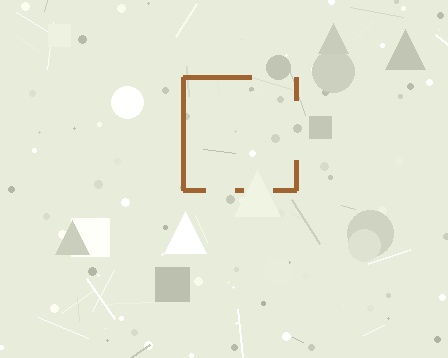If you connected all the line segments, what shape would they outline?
They would outline a square.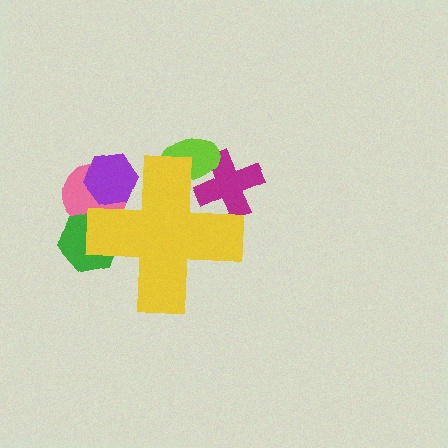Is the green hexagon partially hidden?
Yes, the green hexagon is partially hidden behind the yellow cross.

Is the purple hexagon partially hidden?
Yes, the purple hexagon is partially hidden behind the yellow cross.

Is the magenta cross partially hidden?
Yes, the magenta cross is partially hidden behind the yellow cross.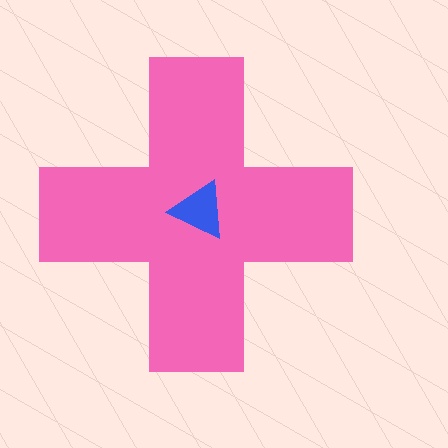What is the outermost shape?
The pink cross.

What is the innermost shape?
The blue triangle.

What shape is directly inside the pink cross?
The blue triangle.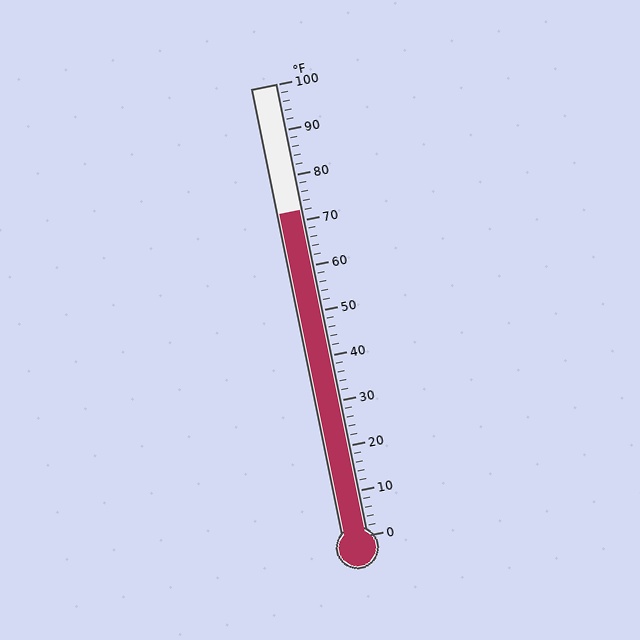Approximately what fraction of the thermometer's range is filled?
The thermometer is filled to approximately 70% of its range.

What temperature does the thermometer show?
The thermometer shows approximately 72°F.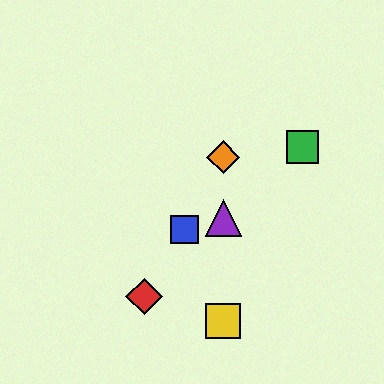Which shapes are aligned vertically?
The yellow square, the purple triangle, the orange diamond are aligned vertically.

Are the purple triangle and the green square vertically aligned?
No, the purple triangle is at x≈223 and the green square is at x≈302.